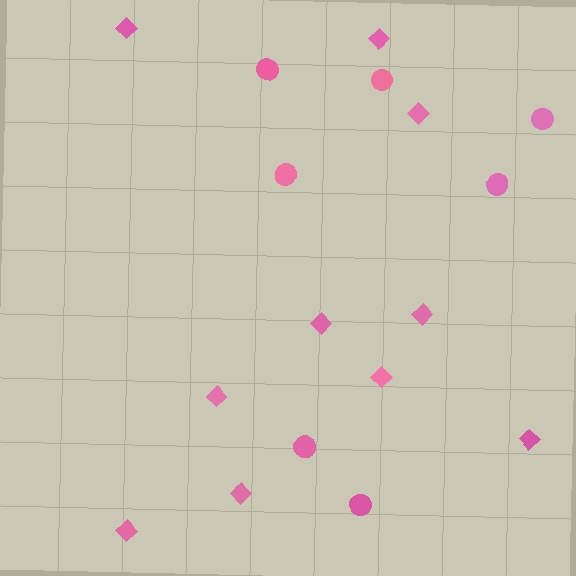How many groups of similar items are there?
There are 2 groups: one group of circles (7) and one group of diamonds (10).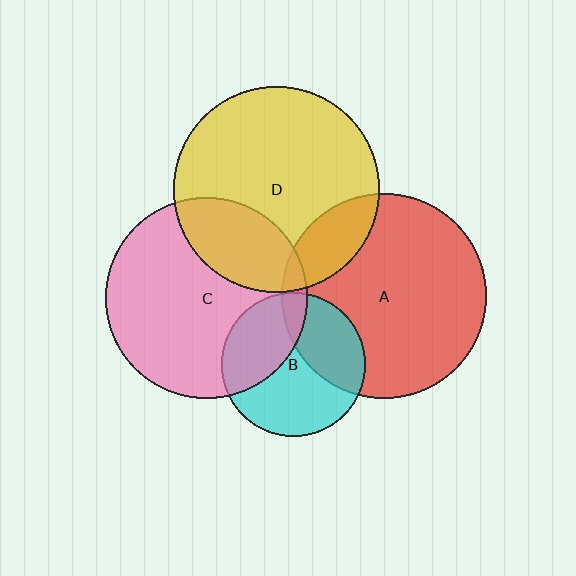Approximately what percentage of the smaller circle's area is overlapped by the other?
Approximately 35%.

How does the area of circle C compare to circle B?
Approximately 1.9 times.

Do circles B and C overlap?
Yes.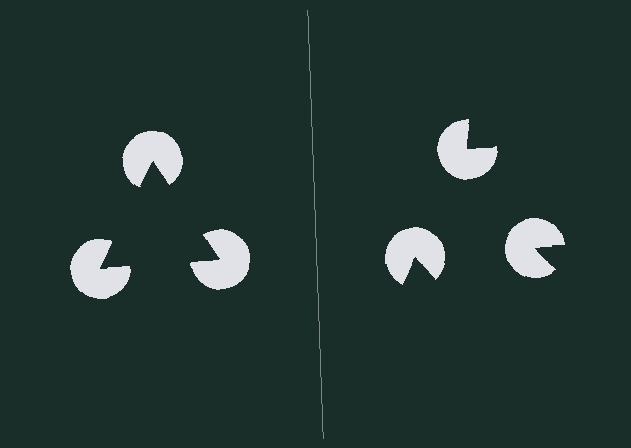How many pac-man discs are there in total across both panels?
6 — 3 on each side.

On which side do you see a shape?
An illusory triangle appears on the left side. On the right side the wedge cuts are rotated, so no coherent shape forms.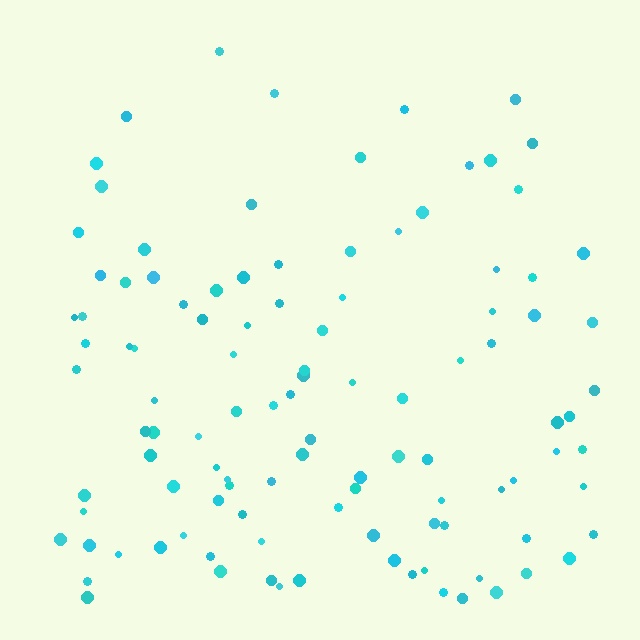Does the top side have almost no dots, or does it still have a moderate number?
Still a moderate number, just noticeably fewer than the bottom.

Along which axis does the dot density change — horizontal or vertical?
Vertical.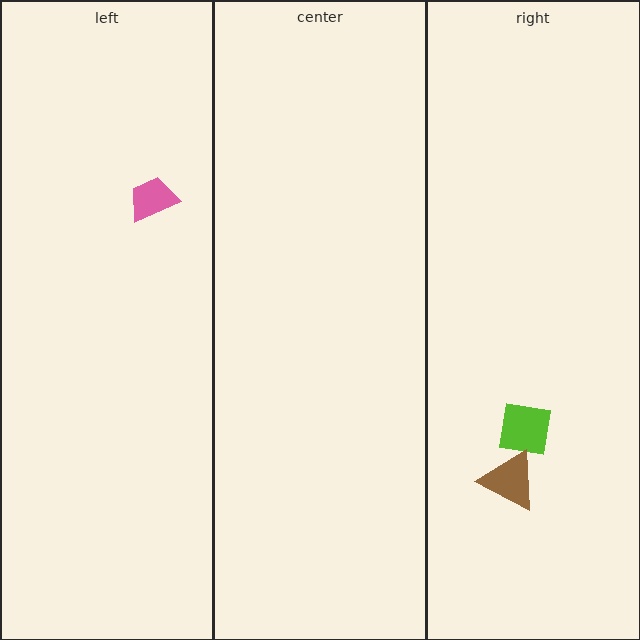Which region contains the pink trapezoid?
The left region.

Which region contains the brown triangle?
The right region.